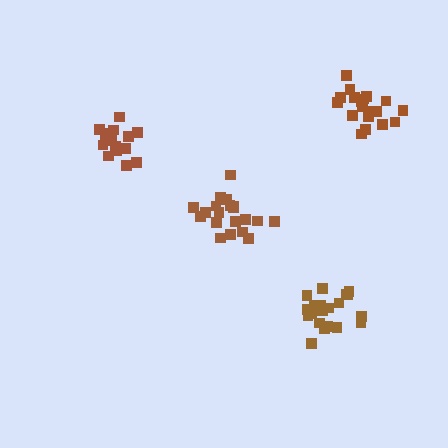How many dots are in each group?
Group 1: 19 dots, Group 2: 16 dots, Group 3: 20 dots, Group 4: 20 dots (75 total).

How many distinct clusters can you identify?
There are 4 distinct clusters.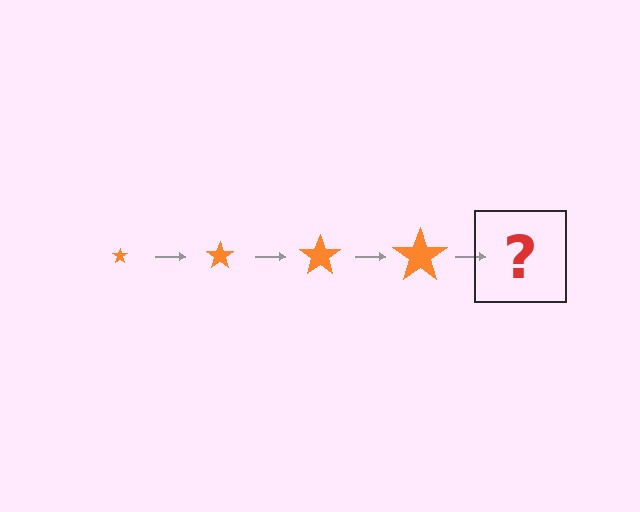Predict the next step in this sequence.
The next step is an orange star, larger than the previous one.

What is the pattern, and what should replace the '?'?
The pattern is that the star gets progressively larger each step. The '?' should be an orange star, larger than the previous one.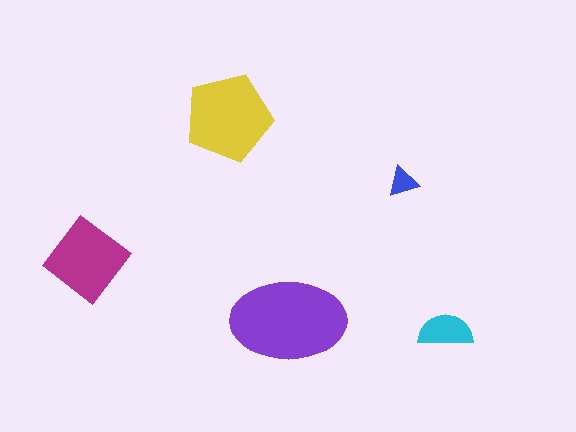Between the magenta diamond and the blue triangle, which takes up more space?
The magenta diamond.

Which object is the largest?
The purple ellipse.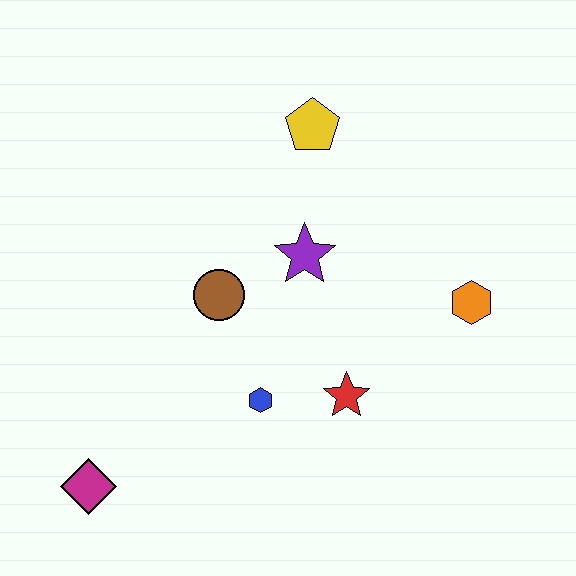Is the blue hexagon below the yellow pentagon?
Yes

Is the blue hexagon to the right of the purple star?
No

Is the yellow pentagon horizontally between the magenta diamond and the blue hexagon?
No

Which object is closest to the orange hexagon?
The red star is closest to the orange hexagon.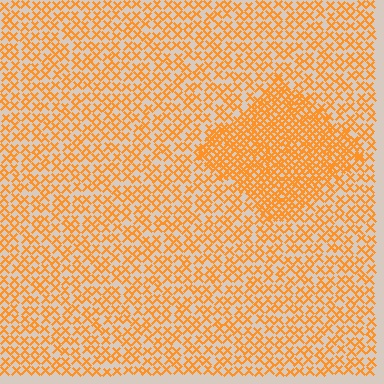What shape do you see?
I see a diamond.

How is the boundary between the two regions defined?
The boundary is defined by a change in element density (approximately 2.2x ratio). All elements are the same color, size, and shape.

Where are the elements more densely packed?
The elements are more densely packed inside the diamond boundary.